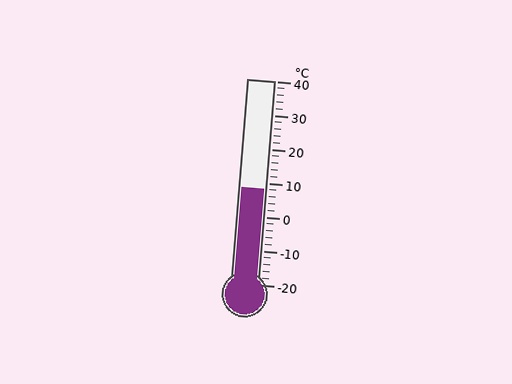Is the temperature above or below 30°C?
The temperature is below 30°C.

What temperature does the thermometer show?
The thermometer shows approximately 8°C.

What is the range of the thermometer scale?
The thermometer scale ranges from -20°C to 40°C.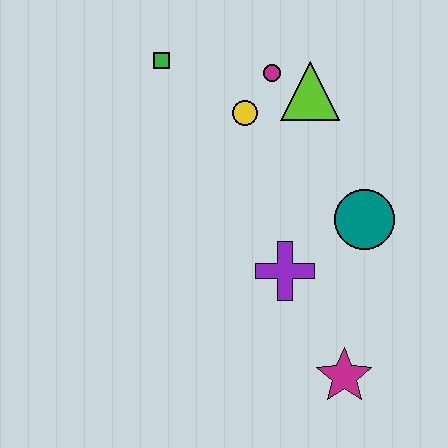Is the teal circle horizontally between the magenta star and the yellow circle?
No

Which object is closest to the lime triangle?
The magenta circle is closest to the lime triangle.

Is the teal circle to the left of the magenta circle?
No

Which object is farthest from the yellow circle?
The magenta star is farthest from the yellow circle.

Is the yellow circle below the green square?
Yes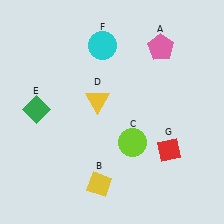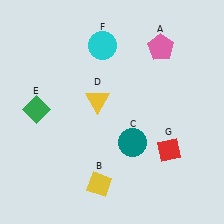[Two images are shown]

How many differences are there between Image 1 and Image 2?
There is 1 difference between the two images.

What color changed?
The circle (C) changed from lime in Image 1 to teal in Image 2.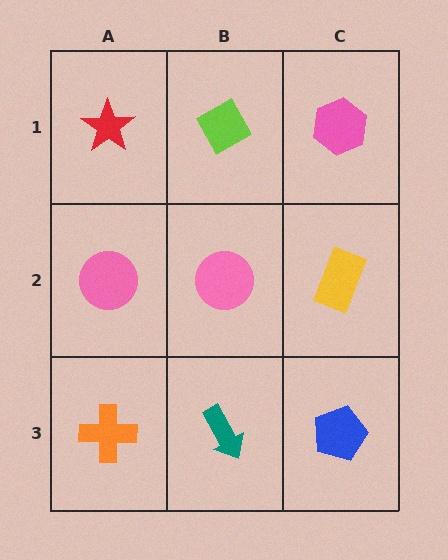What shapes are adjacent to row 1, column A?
A pink circle (row 2, column A), a lime diamond (row 1, column B).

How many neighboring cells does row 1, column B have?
3.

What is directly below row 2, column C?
A blue pentagon.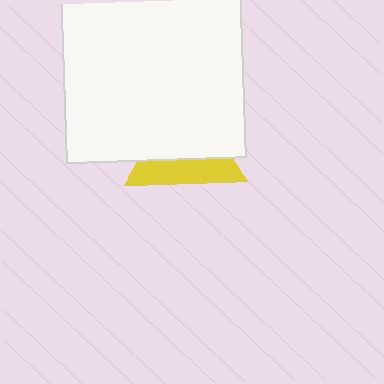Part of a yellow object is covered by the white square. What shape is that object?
It is a triangle.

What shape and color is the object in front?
The object in front is a white square.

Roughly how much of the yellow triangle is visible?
A small part of it is visible (roughly 40%).